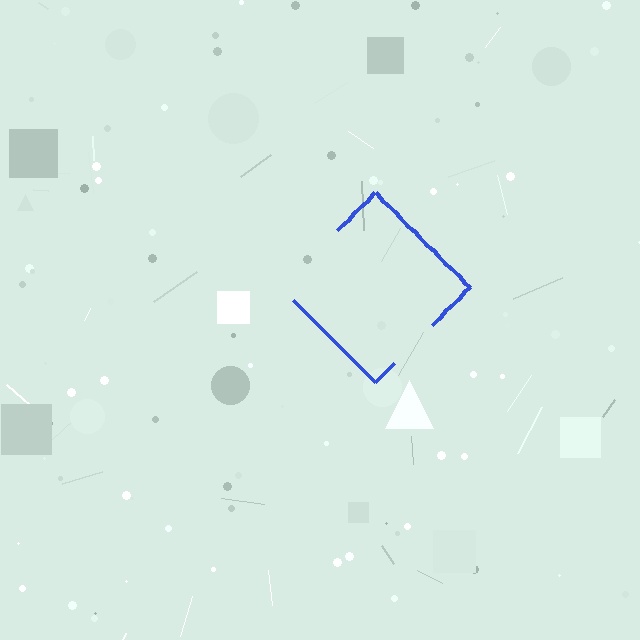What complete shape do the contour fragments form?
The contour fragments form a diamond.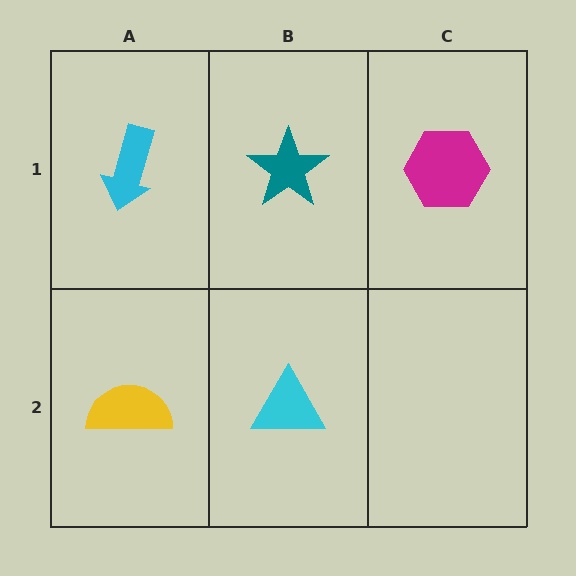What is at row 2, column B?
A cyan triangle.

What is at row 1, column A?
A cyan arrow.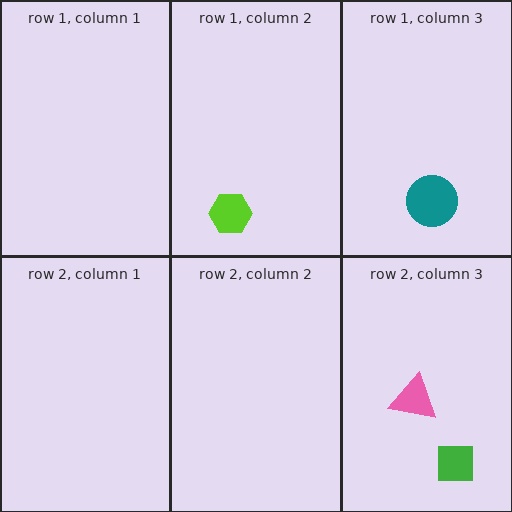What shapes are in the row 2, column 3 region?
The green square, the pink triangle.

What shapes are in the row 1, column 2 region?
The lime hexagon.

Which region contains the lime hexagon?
The row 1, column 2 region.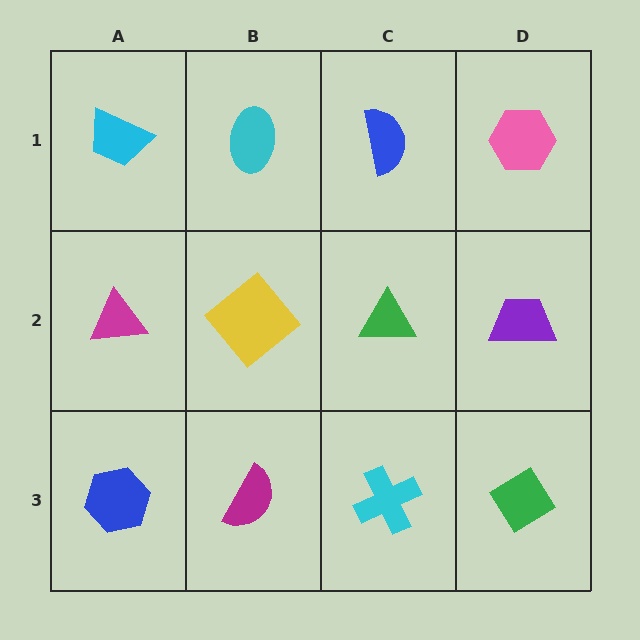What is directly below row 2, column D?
A green diamond.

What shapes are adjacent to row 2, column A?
A cyan trapezoid (row 1, column A), a blue hexagon (row 3, column A), a yellow diamond (row 2, column B).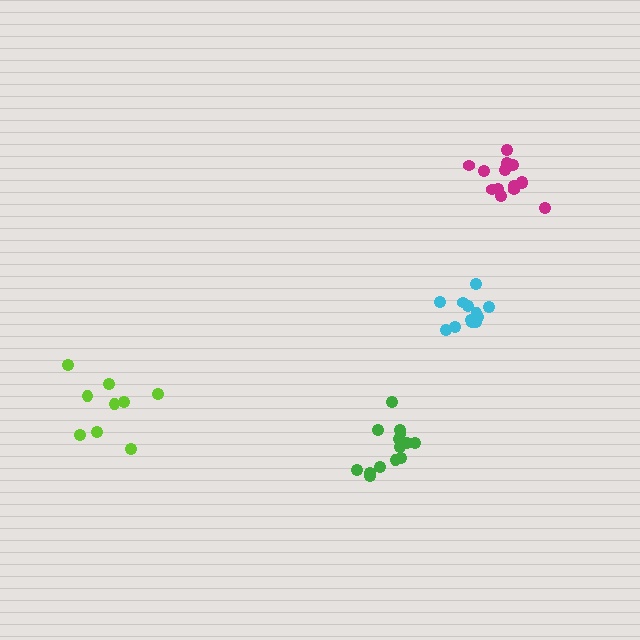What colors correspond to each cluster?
The clusters are colored: green, cyan, magenta, lime.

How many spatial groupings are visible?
There are 4 spatial groupings.